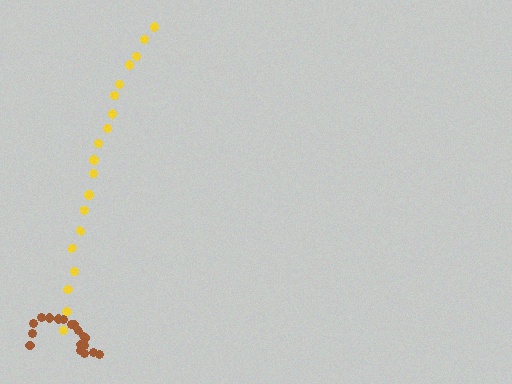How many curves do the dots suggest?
There are 2 distinct paths.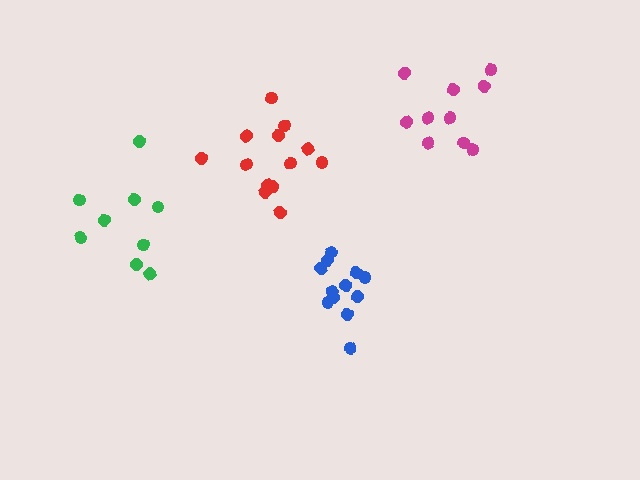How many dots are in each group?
Group 1: 9 dots, Group 2: 13 dots, Group 3: 10 dots, Group 4: 12 dots (44 total).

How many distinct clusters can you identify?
There are 4 distinct clusters.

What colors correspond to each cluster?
The clusters are colored: green, red, magenta, blue.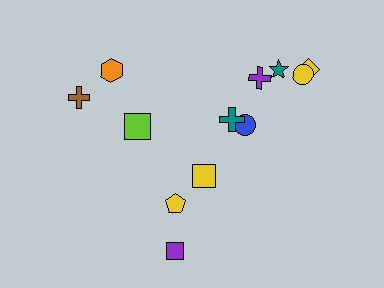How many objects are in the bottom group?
There are 3 objects.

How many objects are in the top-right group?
There are 6 objects.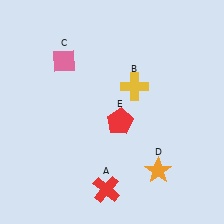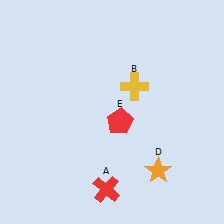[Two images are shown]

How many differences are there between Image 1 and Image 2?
There is 1 difference between the two images.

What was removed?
The pink diamond (C) was removed in Image 2.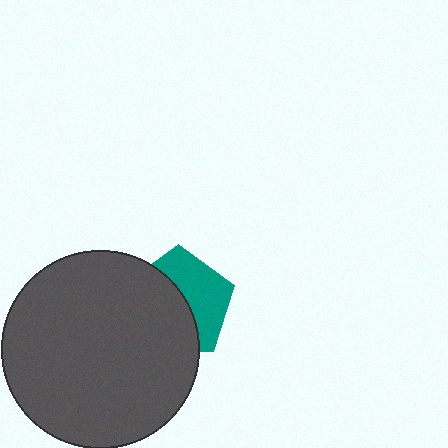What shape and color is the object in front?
The object in front is a dark gray circle.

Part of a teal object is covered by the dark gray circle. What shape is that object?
It is a pentagon.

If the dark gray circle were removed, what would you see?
You would see the complete teal pentagon.